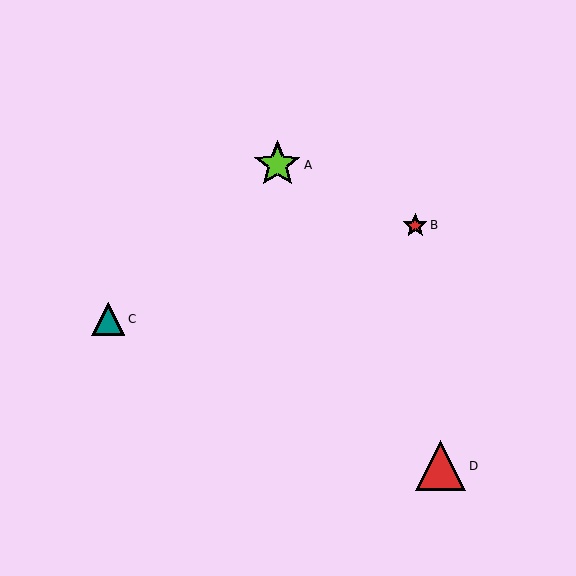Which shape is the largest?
The red triangle (labeled D) is the largest.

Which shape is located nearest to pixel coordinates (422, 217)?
The red star (labeled B) at (415, 225) is nearest to that location.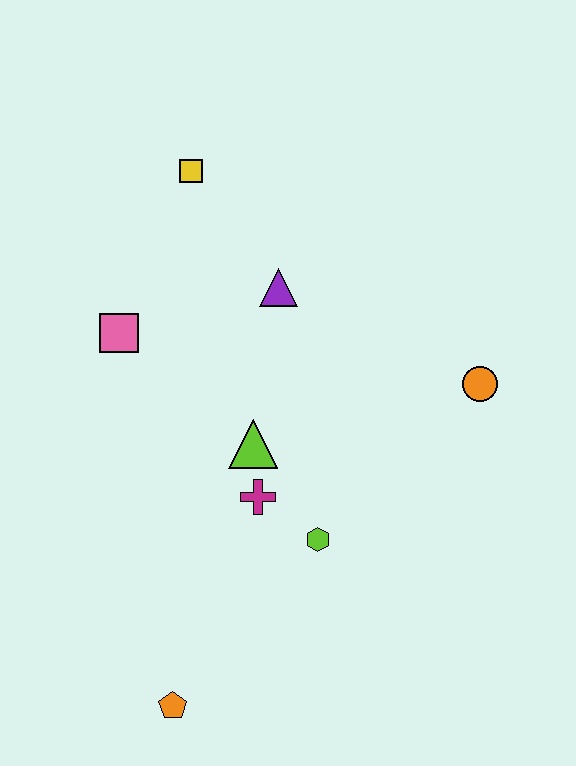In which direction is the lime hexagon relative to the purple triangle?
The lime hexagon is below the purple triangle.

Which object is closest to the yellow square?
The purple triangle is closest to the yellow square.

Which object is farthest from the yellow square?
The orange pentagon is farthest from the yellow square.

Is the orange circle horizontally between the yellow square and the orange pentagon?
No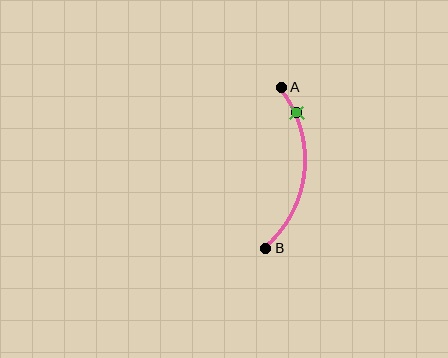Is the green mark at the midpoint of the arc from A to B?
No. The green mark lies on the arc but is closer to endpoint A. The arc midpoint would be at the point on the curve equidistant along the arc from both A and B.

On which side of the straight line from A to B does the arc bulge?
The arc bulges to the right of the straight line connecting A and B.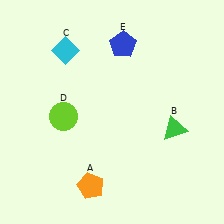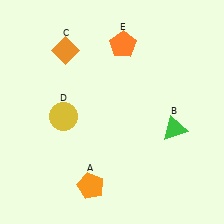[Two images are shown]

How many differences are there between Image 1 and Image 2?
There are 3 differences between the two images.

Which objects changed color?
C changed from cyan to orange. D changed from lime to yellow. E changed from blue to orange.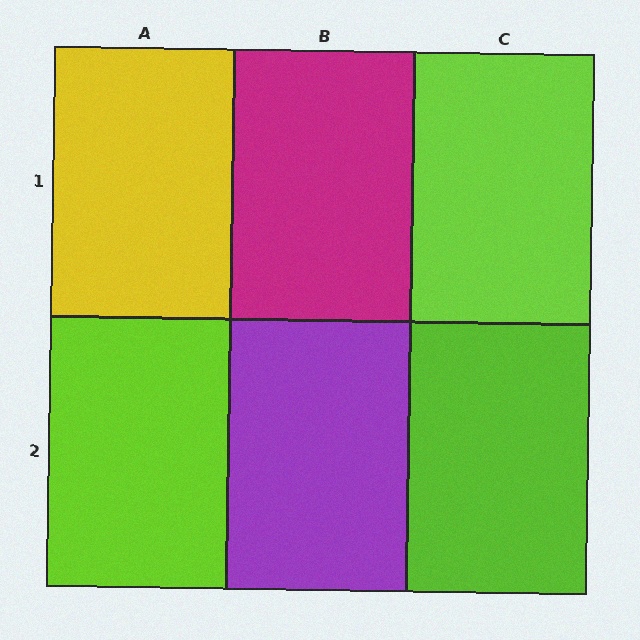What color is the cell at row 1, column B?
Magenta.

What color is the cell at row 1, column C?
Lime.